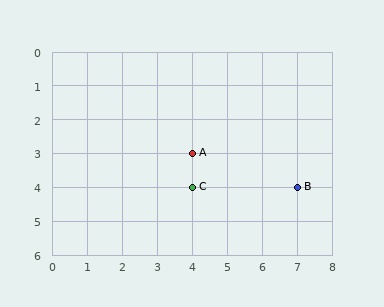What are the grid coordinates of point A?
Point A is at grid coordinates (4, 3).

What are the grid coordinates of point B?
Point B is at grid coordinates (7, 4).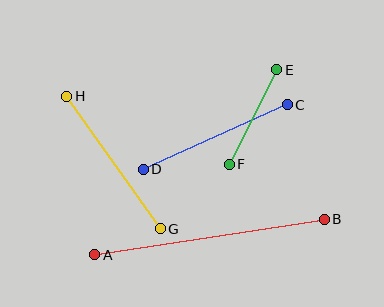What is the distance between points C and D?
The distance is approximately 158 pixels.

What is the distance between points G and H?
The distance is approximately 162 pixels.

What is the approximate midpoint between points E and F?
The midpoint is at approximately (253, 117) pixels.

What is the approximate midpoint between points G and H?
The midpoint is at approximately (113, 162) pixels.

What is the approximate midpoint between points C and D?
The midpoint is at approximately (215, 137) pixels.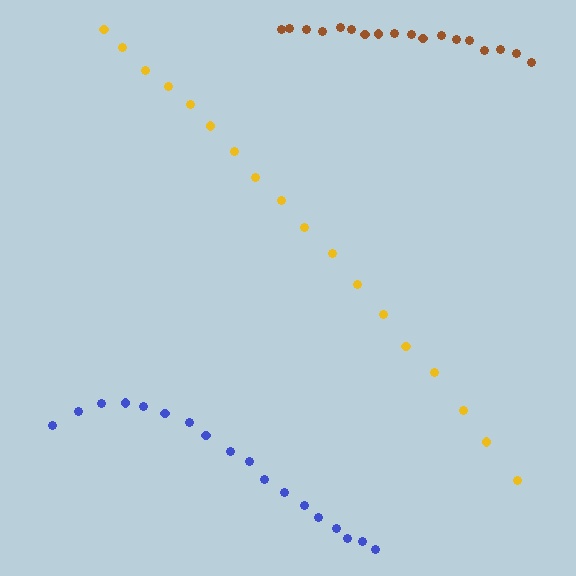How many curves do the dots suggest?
There are 3 distinct paths.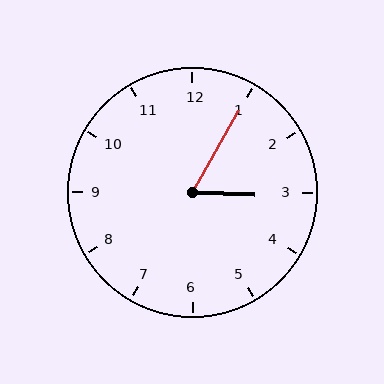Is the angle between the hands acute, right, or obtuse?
It is acute.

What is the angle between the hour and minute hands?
Approximately 62 degrees.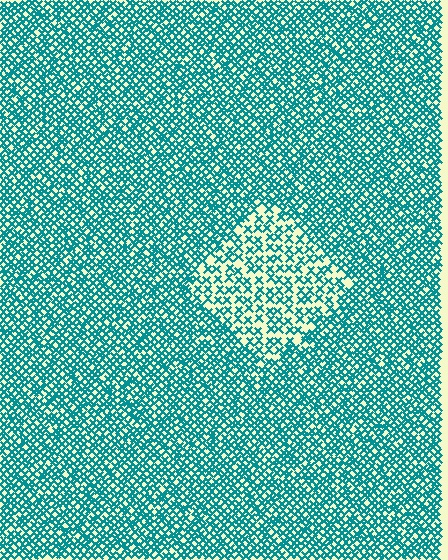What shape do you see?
I see a diamond.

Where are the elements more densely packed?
The elements are more densely packed outside the diamond boundary.